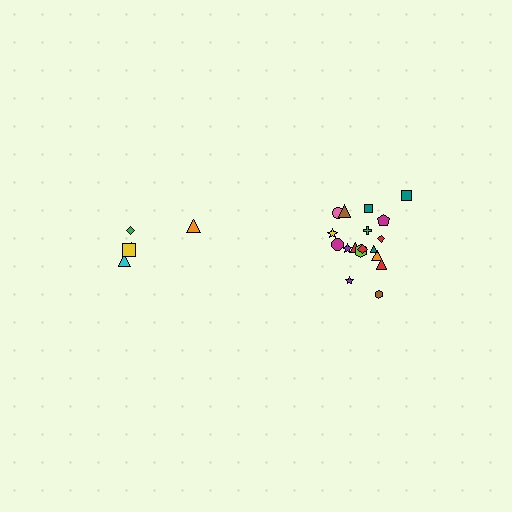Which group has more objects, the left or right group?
The right group.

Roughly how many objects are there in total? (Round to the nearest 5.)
Roughly 25 objects in total.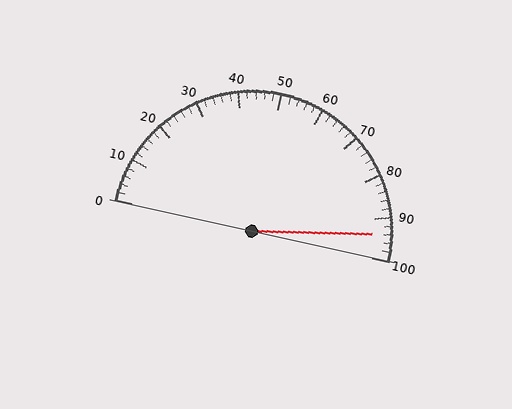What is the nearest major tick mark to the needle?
The nearest major tick mark is 90.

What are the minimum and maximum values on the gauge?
The gauge ranges from 0 to 100.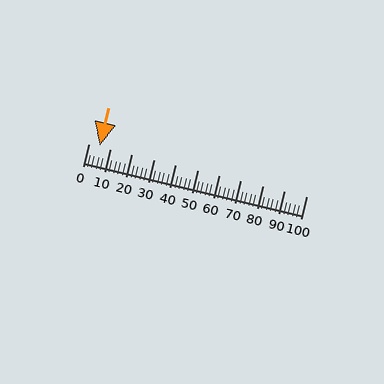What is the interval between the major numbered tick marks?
The major tick marks are spaced 10 units apart.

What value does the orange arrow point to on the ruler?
The orange arrow points to approximately 5.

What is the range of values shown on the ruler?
The ruler shows values from 0 to 100.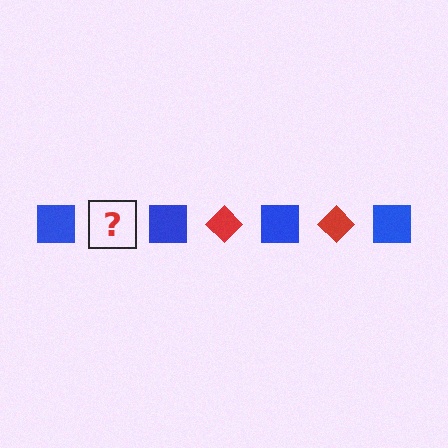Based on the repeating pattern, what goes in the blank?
The blank should be a red diamond.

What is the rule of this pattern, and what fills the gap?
The rule is that the pattern alternates between blue square and red diamond. The gap should be filled with a red diamond.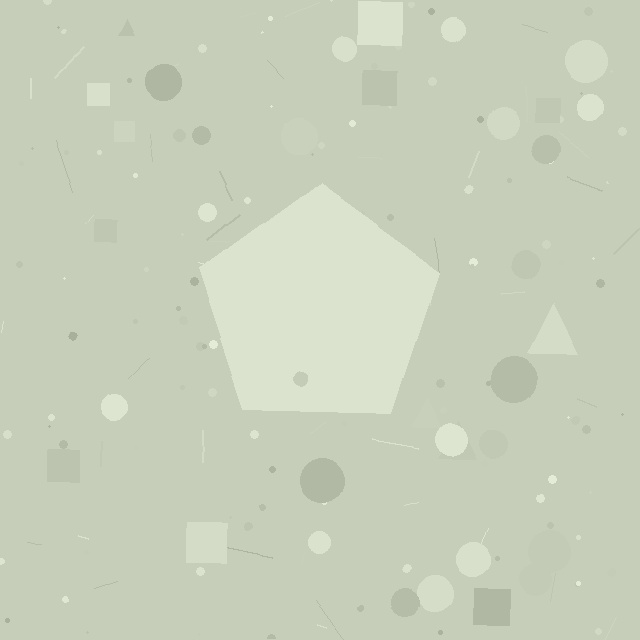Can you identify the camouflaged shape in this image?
The camouflaged shape is a pentagon.